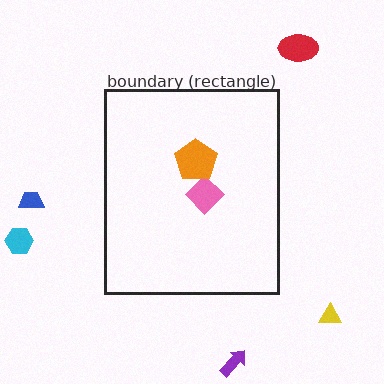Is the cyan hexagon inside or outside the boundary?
Outside.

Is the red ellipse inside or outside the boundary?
Outside.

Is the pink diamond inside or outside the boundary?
Inside.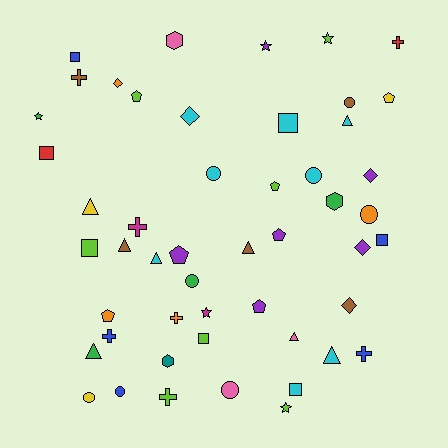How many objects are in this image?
There are 50 objects.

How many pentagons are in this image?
There are 7 pentagons.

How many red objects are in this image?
There are 2 red objects.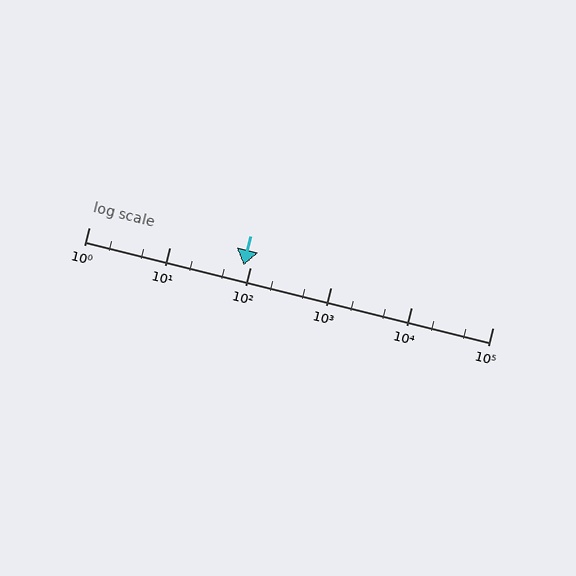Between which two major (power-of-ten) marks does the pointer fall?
The pointer is between 10 and 100.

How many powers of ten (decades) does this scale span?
The scale spans 5 decades, from 1 to 100000.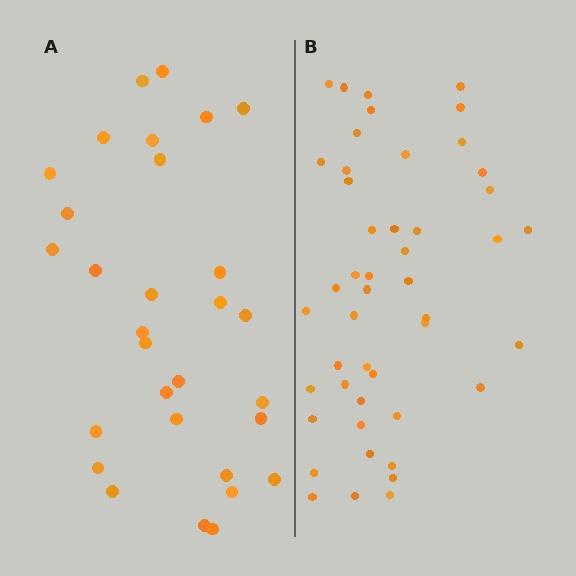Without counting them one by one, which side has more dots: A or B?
Region B (the right region) has more dots.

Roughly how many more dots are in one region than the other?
Region B has approximately 15 more dots than region A.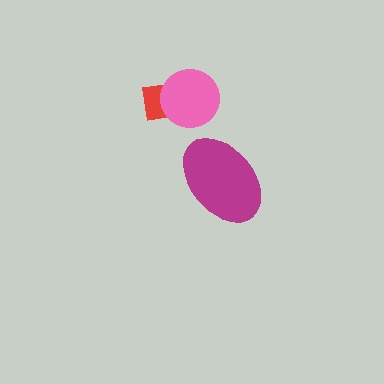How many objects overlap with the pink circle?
1 object overlaps with the pink circle.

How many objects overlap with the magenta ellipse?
0 objects overlap with the magenta ellipse.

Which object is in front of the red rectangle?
The pink circle is in front of the red rectangle.